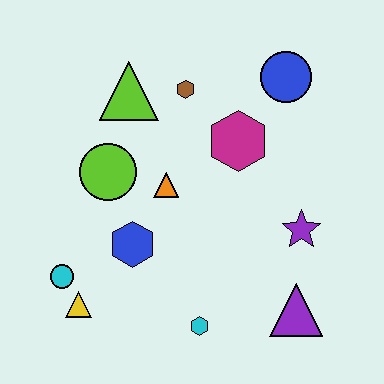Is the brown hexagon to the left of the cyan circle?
No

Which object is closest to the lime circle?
The orange triangle is closest to the lime circle.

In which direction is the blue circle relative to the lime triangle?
The blue circle is to the right of the lime triangle.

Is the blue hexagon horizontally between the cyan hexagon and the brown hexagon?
No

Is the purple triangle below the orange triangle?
Yes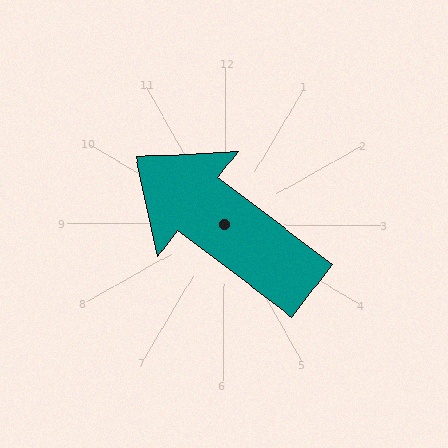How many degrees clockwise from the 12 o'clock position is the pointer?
Approximately 307 degrees.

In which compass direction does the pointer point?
Northwest.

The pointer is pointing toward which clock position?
Roughly 10 o'clock.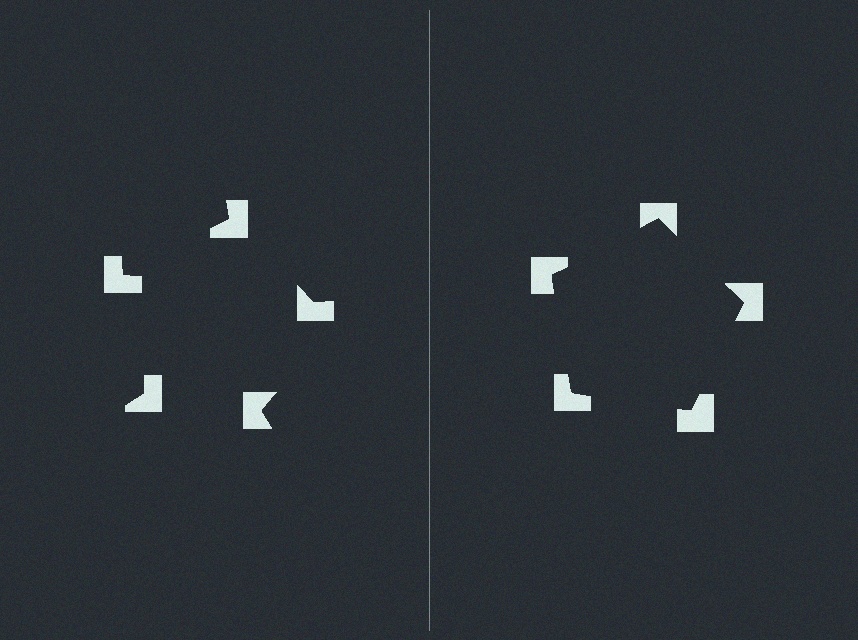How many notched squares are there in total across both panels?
10 — 5 on each side.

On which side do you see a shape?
An illusory pentagon appears on the right side. On the left side the wedge cuts are rotated, so no coherent shape forms.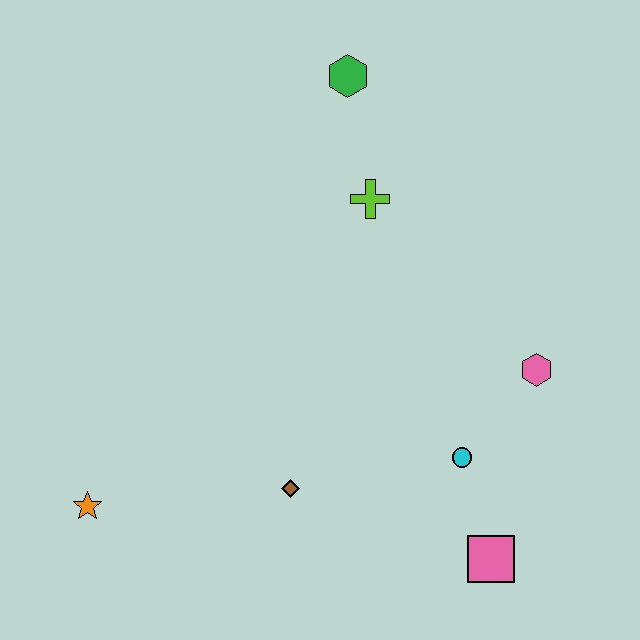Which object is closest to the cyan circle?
The pink square is closest to the cyan circle.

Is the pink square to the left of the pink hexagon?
Yes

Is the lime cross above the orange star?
Yes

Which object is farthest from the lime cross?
The orange star is farthest from the lime cross.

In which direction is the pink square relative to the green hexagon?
The pink square is below the green hexagon.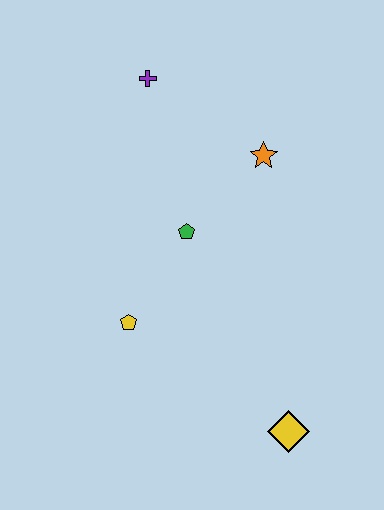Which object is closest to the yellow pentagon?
The green pentagon is closest to the yellow pentagon.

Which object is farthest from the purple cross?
The yellow diamond is farthest from the purple cross.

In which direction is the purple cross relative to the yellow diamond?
The purple cross is above the yellow diamond.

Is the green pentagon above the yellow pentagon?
Yes